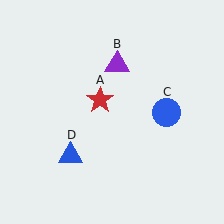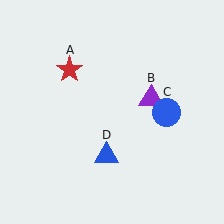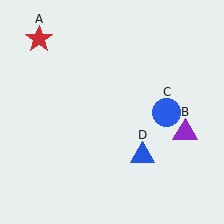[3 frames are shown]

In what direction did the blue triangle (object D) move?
The blue triangle (object D) moved right.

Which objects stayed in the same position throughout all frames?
Blue circle (object C) remained stationary.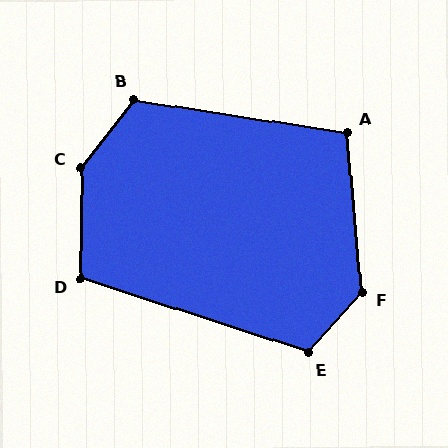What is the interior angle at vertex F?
Approximately 134 degrees (obtuse).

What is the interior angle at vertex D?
Approximately 107 degrees (obtuse).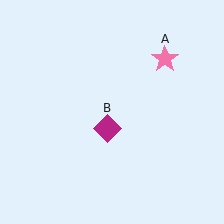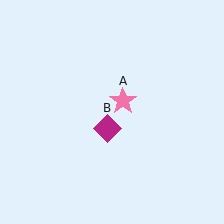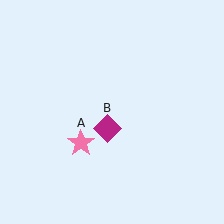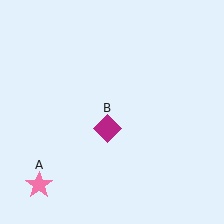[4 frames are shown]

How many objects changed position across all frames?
1 object changed position: pink star (object A).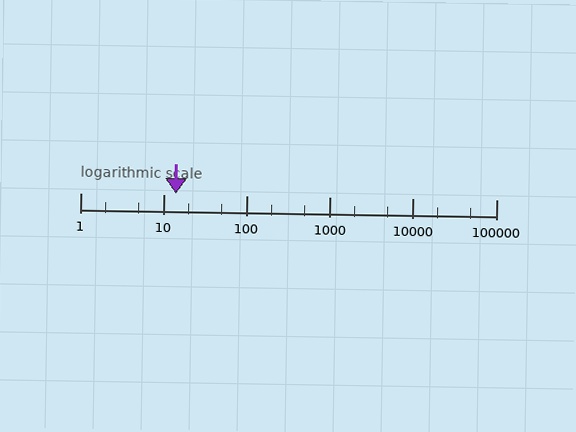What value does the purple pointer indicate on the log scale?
The pointer indicates approximately 14.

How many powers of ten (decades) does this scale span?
The scale spans 5 decades, from 1 to 100000.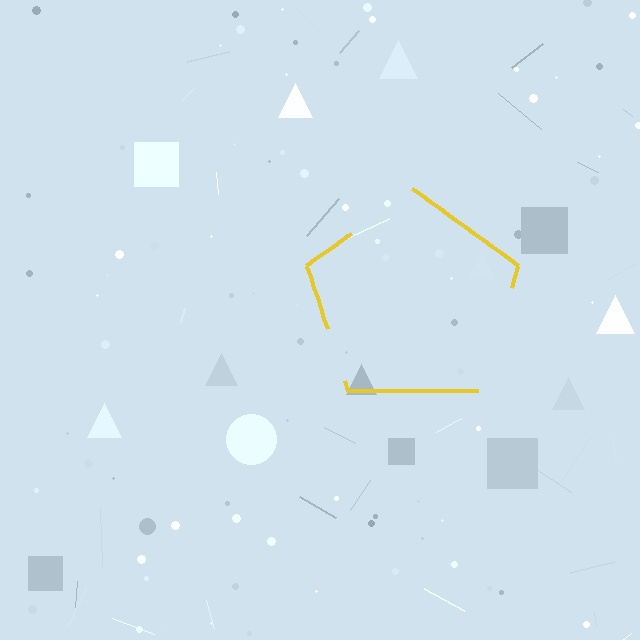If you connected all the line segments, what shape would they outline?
They would outline a pentagon.